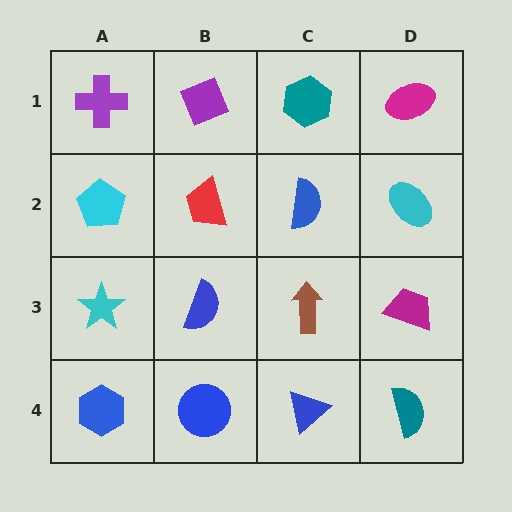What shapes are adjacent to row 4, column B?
A blue semicircle (row 3, column B), a blue hexagon (row 4, column A), a blue triangle (row 4, column C).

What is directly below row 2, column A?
A cyan star.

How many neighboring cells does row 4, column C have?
3.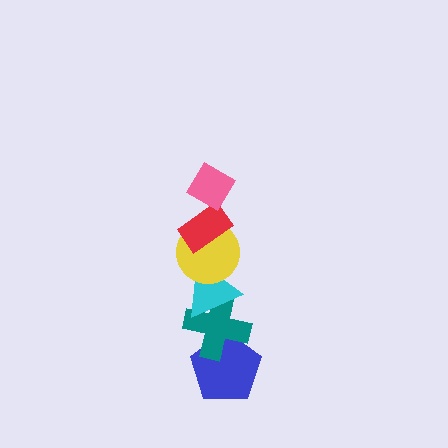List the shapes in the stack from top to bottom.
From top to bottom: the pink diamond, the red rectangle, the yellow circle, the cyan triangle, the teal cross, the blue pentagon.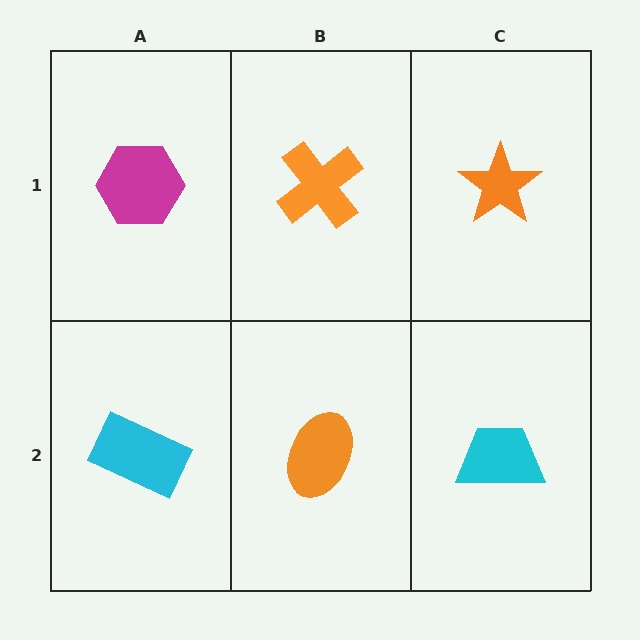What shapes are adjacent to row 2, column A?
A magenta hexagon (row 1, column A), an orange ellipse (row 2, column B).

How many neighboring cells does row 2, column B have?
3.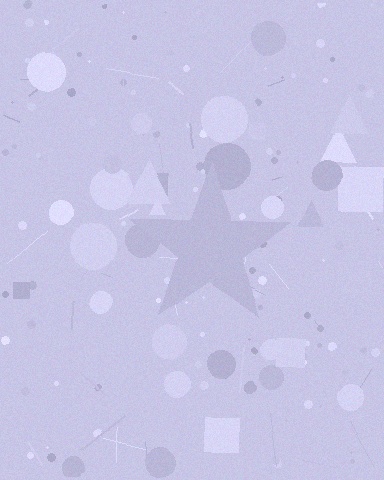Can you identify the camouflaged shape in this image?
The camouflaged shape is a star.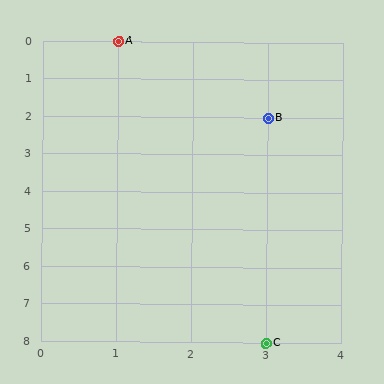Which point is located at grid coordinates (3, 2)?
Point B is at (3, 2).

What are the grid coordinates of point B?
Point B is at grid coordinates (3, 2).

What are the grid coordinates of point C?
Point C is at grid coordinates (3, 8).